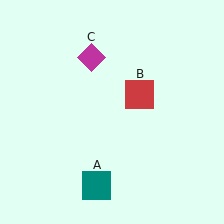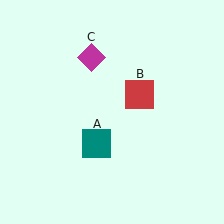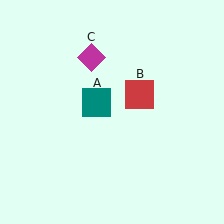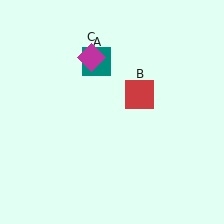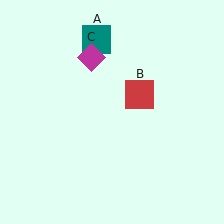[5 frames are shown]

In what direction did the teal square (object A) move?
The teal square (object A) moved up.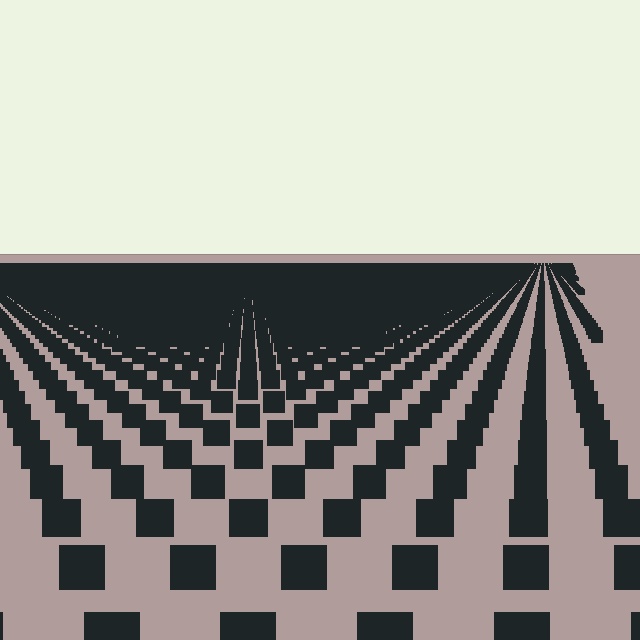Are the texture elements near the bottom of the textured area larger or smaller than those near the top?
Larger. Near the bottom, elements are closer to the viewer and appear at a bigger on-screen size.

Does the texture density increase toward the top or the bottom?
Density increases toward the top.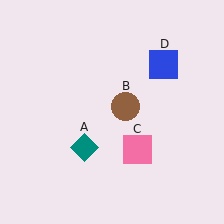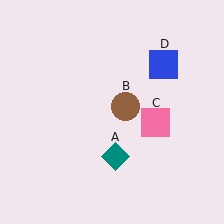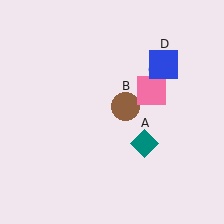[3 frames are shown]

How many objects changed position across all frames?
2 objects changed position: teal diamond (object A), pink square (object C).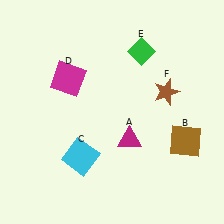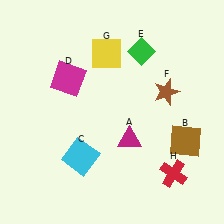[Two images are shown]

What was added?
A yellow square (G), a red cross (H) were added in Image 2.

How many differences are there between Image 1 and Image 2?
There are 2 differences between the two images.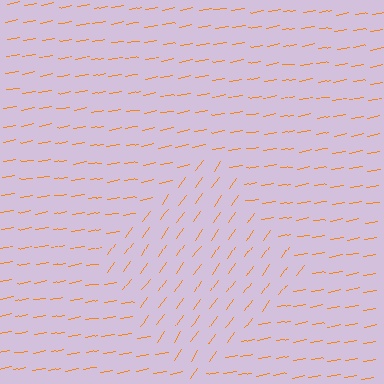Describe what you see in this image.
The image is filled with small orange line segments. A diamond region in the image has lines oriented differently from the surrounding lines, creating a visible texture boundary.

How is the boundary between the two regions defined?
The boundary is defined purely by a change in line orientation (approximately 45 degrees difference). All lines are the same color and thickness.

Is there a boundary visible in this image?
Yes, there is a texture boundary formed by a change in line orientation.